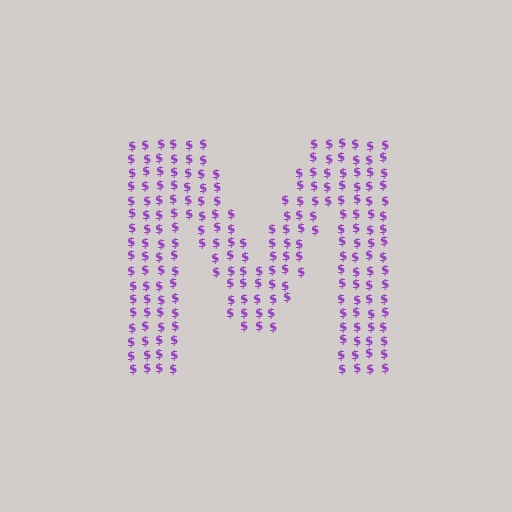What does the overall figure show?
The overall figure shows the letter M.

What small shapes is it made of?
It is made of small dollar signs.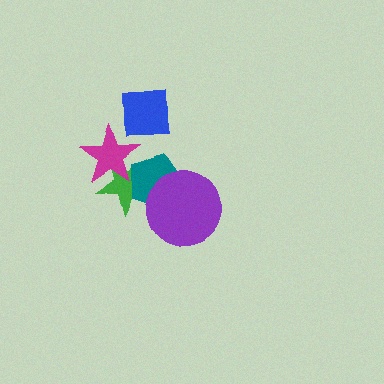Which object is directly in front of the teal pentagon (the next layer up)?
The magenta star is directly in front of the teal pentagon.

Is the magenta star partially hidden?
Yes, it is partially covered by another shape.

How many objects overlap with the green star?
3 objects overlap with the green star.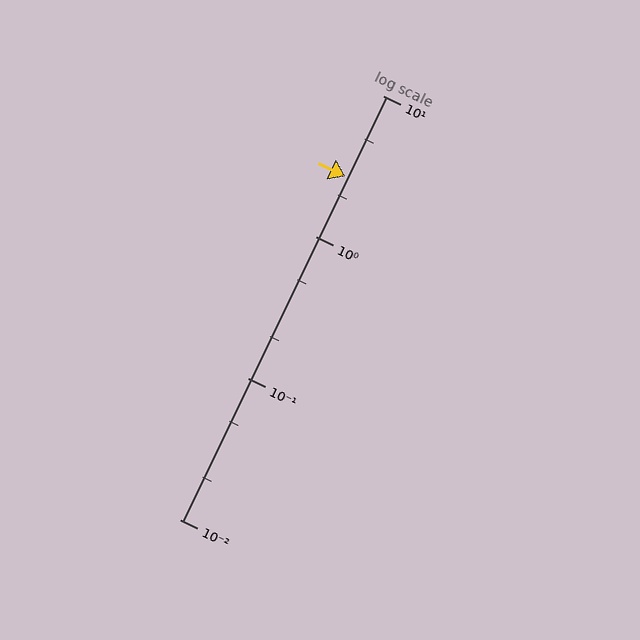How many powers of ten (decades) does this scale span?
The scale spans 3 decades, from 0.01 to 10.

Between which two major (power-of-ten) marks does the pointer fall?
The pointer is between 1 and 10.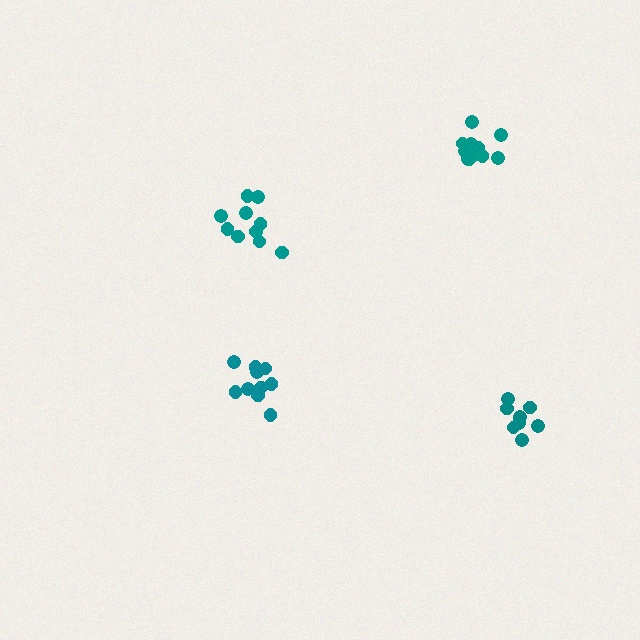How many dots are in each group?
Group 1: 10 dots, Group 2: 8 dots, Group 3: 12 dots, Group 4: 10 dots (40 total).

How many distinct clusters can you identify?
There are 4 distinct clusters.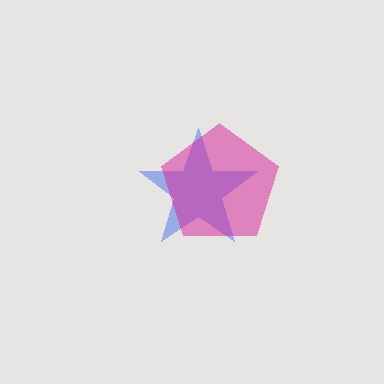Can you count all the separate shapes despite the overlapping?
Yes, there are 2 separate shapes.